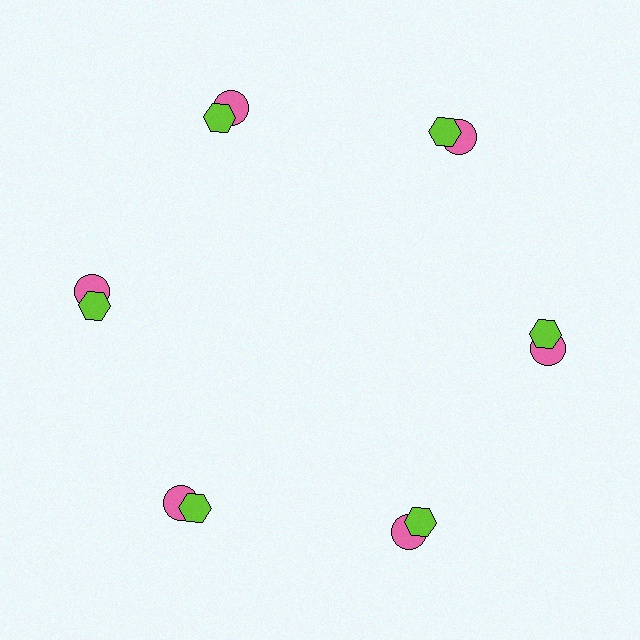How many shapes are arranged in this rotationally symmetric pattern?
There are 12 shapes, arranged in 6 groups of 2.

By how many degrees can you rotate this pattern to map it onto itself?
The pattern maps onto itself every 60 degrees of rotation.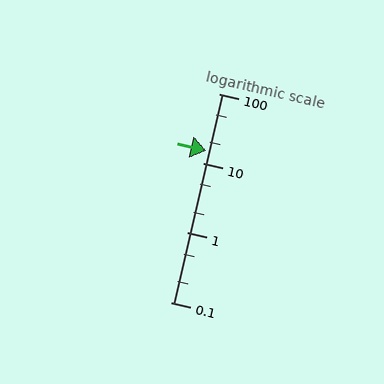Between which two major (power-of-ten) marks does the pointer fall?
The pointer is between 10 and 100.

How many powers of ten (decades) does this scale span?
The scale spans 3 decades, from 0.1 to 100.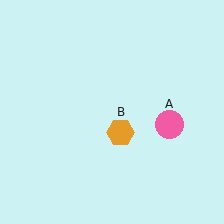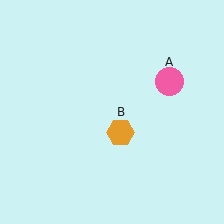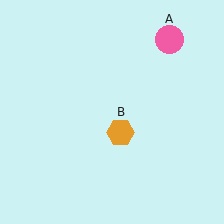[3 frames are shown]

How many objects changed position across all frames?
1 object changed position: pink circle (object A).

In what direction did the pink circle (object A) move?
The pink circle (object A) moved up.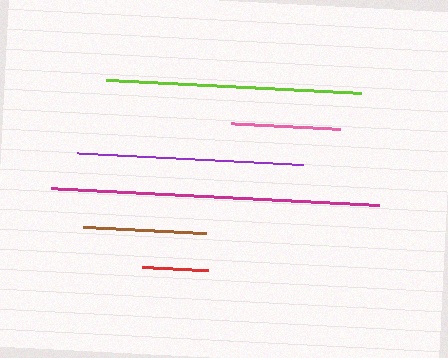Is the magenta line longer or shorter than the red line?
The magenta line is longer than the red line.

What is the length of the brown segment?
The brown segment is approximately 123 pixels long.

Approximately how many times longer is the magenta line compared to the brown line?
The magenta line is approximately 2.7 times the length of the brown line.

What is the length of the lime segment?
The lime segment is approximately 255 pixels long.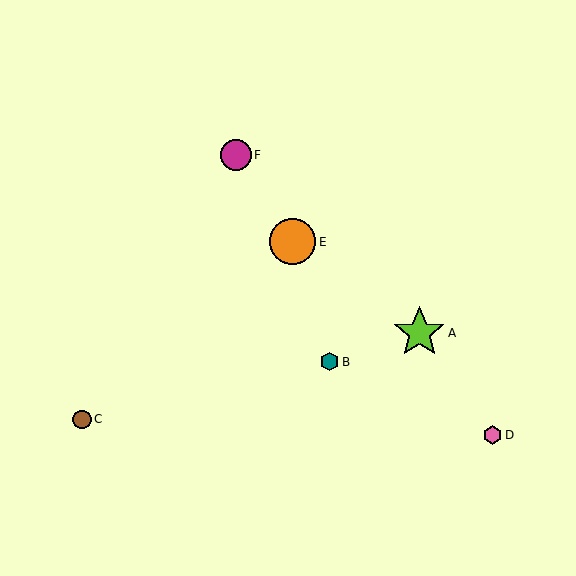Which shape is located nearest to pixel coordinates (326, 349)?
The teal hexagon (labeled B) at (330, 362) is nearest to that location.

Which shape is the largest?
The lime star (labeled A) is the largest.